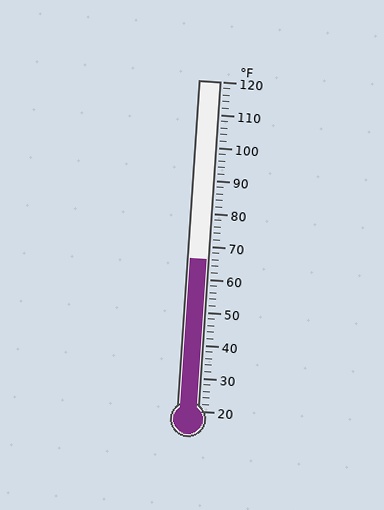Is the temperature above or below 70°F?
The temperature is below 70°F.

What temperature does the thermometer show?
The thermometer shows approximately 66°F.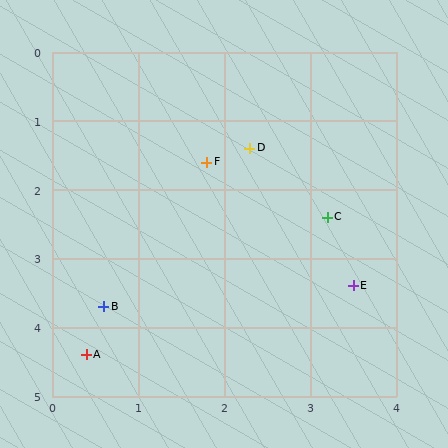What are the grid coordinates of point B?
Point B is at approximately (0.6, 3.7).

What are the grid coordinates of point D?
Point D is at approximately (2.3, 1.4).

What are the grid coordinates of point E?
Point E is at approximately (3.5, 3.4).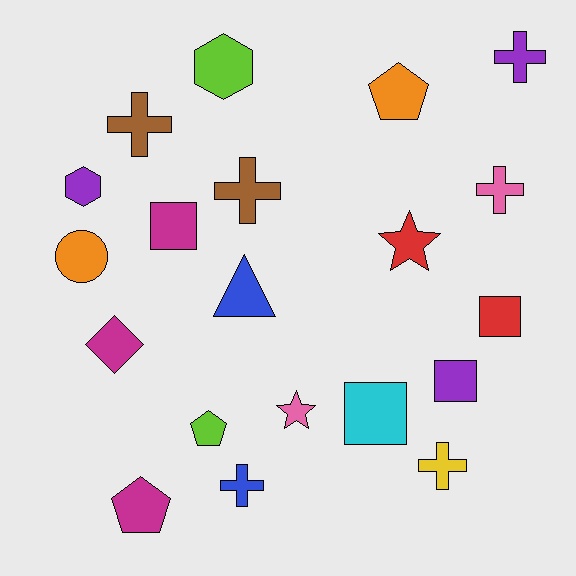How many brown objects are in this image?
There are 2 brown objects.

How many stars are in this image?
There are 2 stars.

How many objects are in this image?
There are 20 objects.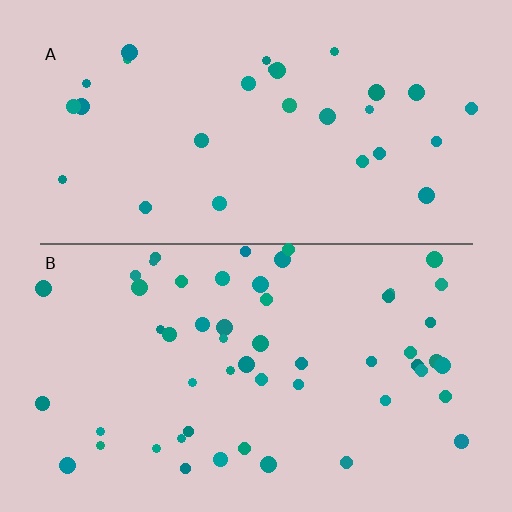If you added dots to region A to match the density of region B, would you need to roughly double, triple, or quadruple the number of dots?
Approximately double.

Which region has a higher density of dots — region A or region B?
B (the bottom).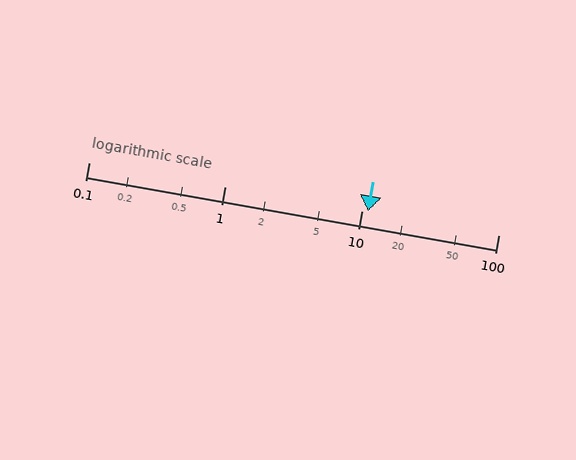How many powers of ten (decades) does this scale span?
The scale spans 3 decades, from 0.1 to 100.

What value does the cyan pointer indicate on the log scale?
The pointer indicates approximately 11.